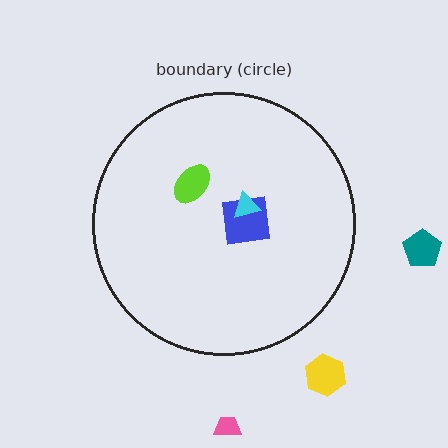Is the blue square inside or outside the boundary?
Inside.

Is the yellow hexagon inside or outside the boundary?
Outside.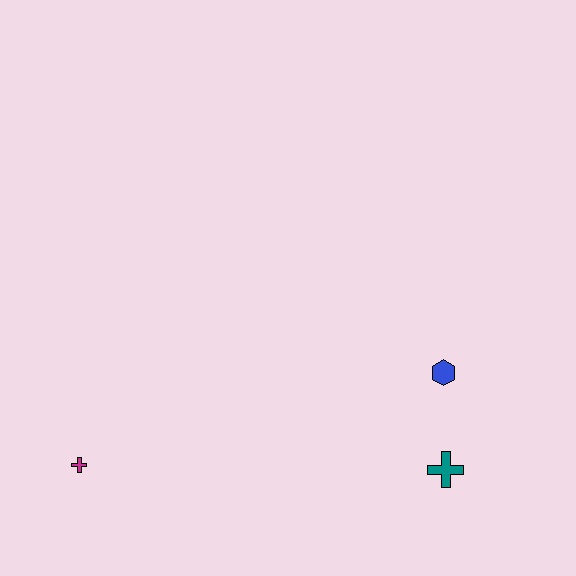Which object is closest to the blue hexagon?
The teal cross is closest to the blue hexagon.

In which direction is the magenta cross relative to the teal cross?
The magenta cross is to the left of the teal cross.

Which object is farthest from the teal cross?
The magenta cross is farthest from the teal cross.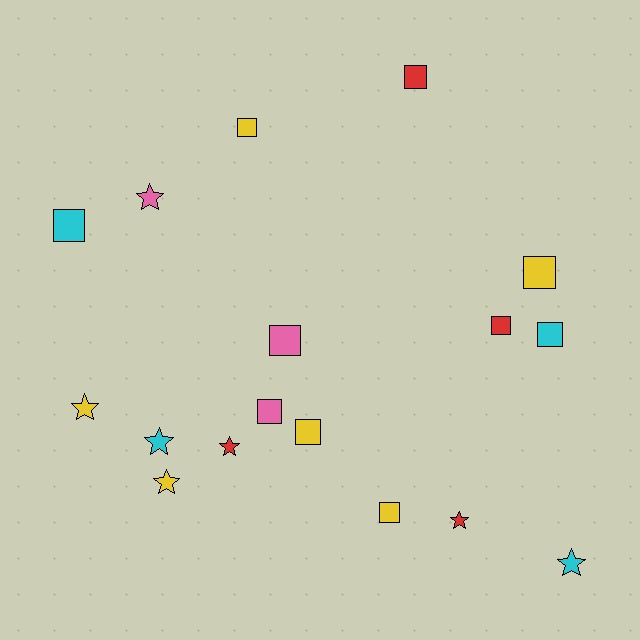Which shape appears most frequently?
Square, with 10 objects.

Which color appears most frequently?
Yellow, with 6 objects.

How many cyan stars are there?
There are 2 cyan stars.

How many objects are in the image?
There are 17 objects.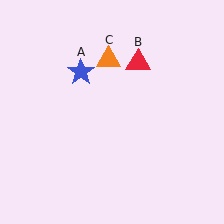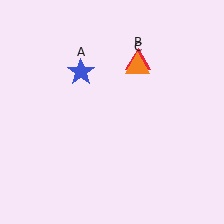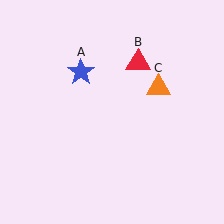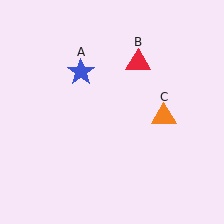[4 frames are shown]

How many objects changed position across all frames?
1 object changed position: orange triangle (object C).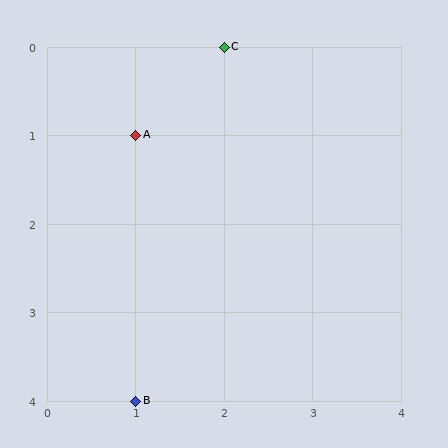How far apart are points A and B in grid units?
Points A and B are 3 rows apart.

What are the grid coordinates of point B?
Point B is at grid coordinates (1, 4).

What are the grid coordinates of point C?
Point C is at grid coordinates (2, 0).